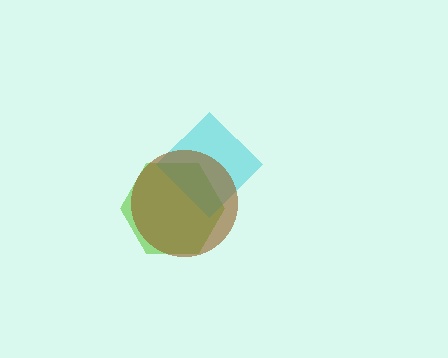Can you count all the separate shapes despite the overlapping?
Yes, there are 3 separate shapes.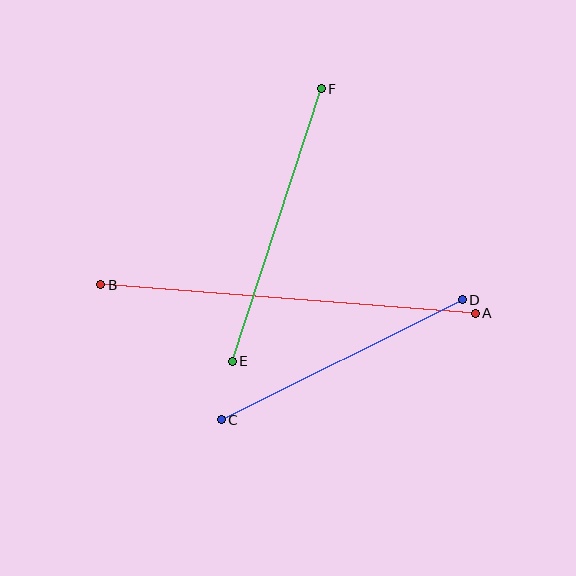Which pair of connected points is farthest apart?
Points A and B are farthest apart.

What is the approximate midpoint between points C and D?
The midpoint is at approximately (342, 360) pixels.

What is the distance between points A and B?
The distance is approximately 375 pixels.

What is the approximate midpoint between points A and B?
The midpoint is at approximately (288, 299) pixels.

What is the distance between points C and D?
The distance is approximately 269 pixels.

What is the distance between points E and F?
The distance is approximately 287 pixels.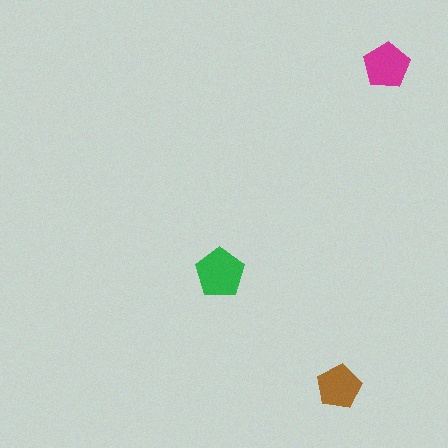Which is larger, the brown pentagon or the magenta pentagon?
The magenta one.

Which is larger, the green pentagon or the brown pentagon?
The green one.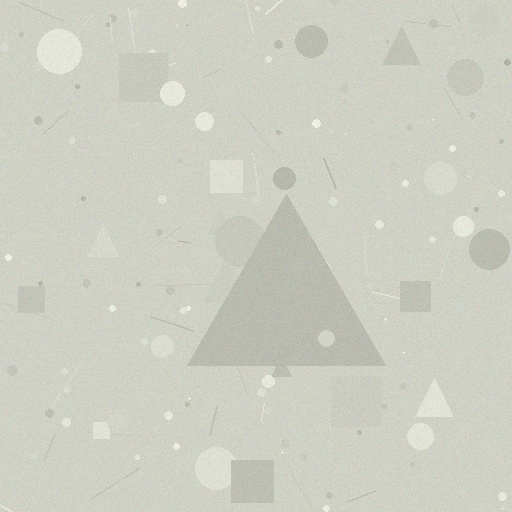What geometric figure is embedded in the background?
A triangle is embedded in the background.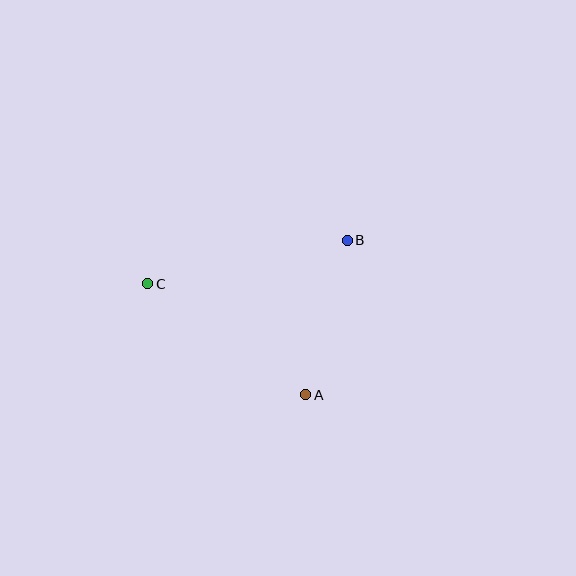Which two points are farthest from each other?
Points B and C are farthest from each other.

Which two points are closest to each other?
Points A and B are closest to each other.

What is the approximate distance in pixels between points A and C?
The distance between A and C is approximately 193 pixels.